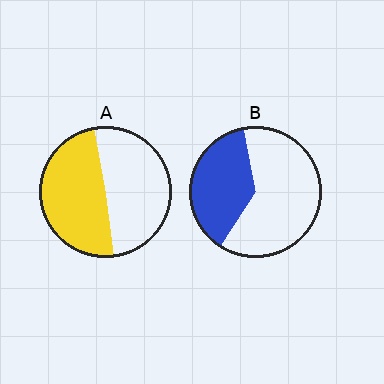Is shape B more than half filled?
No.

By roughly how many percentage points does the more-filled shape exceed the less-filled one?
By roughly 10 percentage points (A over B).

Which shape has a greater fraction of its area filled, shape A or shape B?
Shape A.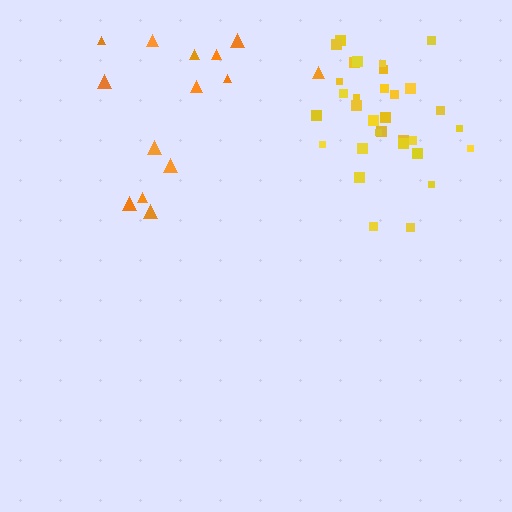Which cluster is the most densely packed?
Yellow.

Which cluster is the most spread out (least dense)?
Orange.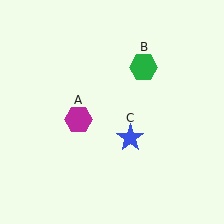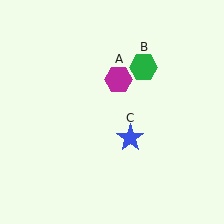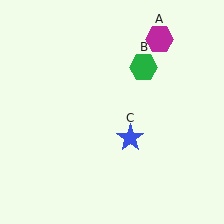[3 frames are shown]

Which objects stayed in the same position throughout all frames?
Green hexagon (object B) and blue star (object C) remained stationary.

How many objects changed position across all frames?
1 object changed position: magenta hexagon (object A).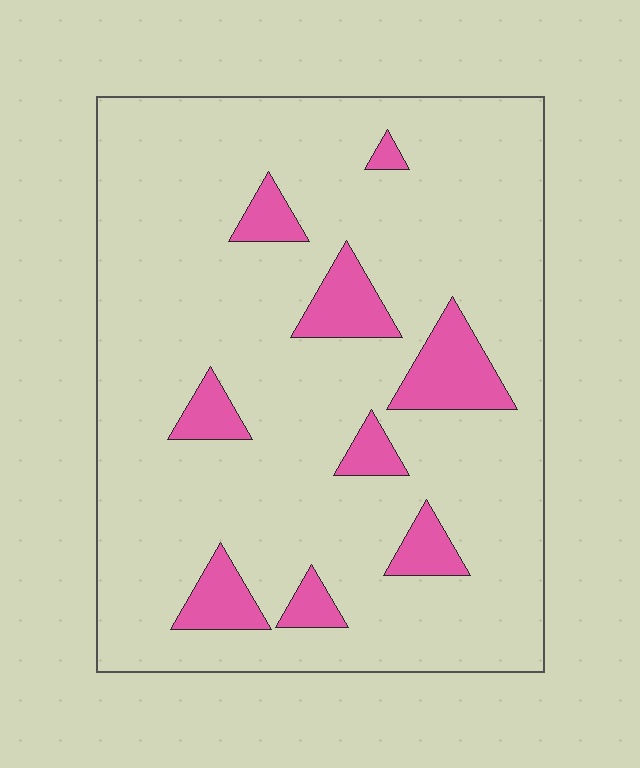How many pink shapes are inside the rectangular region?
9.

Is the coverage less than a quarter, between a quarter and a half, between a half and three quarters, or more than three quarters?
Less than a quarter.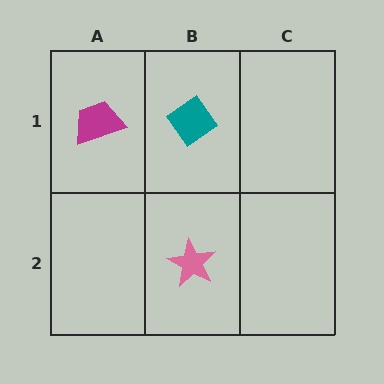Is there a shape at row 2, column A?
No, that cell is empty.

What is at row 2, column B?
A pink star.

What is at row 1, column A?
A magenta trapezoid.